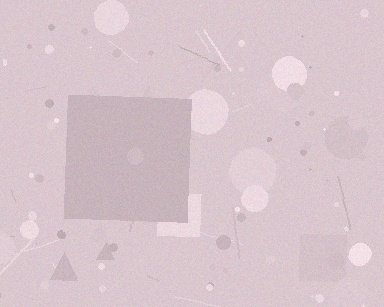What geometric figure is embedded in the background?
A square is embedded in the background.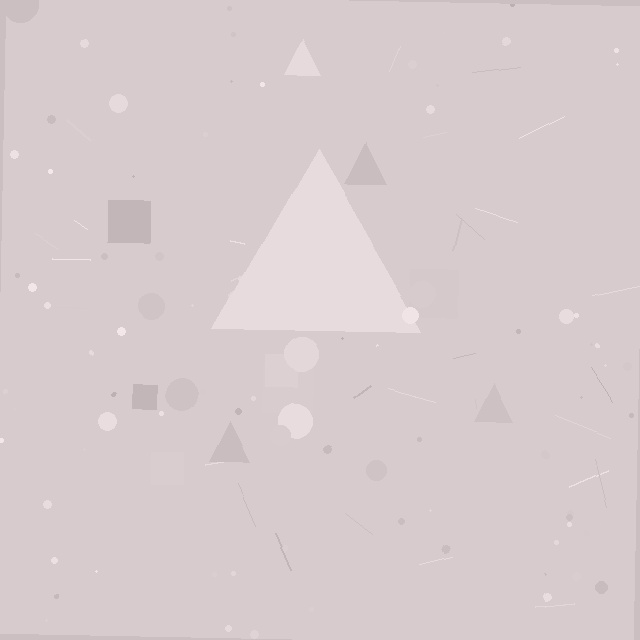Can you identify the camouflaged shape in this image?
The camouflaged shape is a triangle.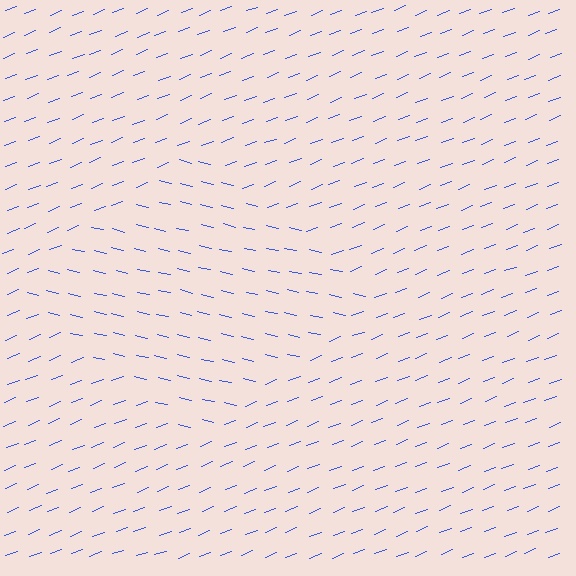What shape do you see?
I see a diamond.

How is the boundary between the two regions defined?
The boundary is defined purely by a change in line orientation (approximately 34 degrees difference). All lines are the same color and thickness.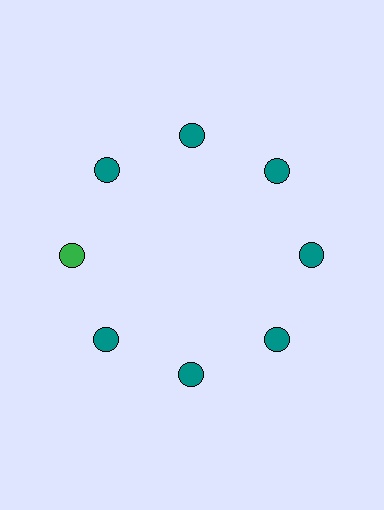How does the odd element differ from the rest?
It has a different color: green instead of teal.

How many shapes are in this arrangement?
There are 8 shapes arranged in a ring pattern.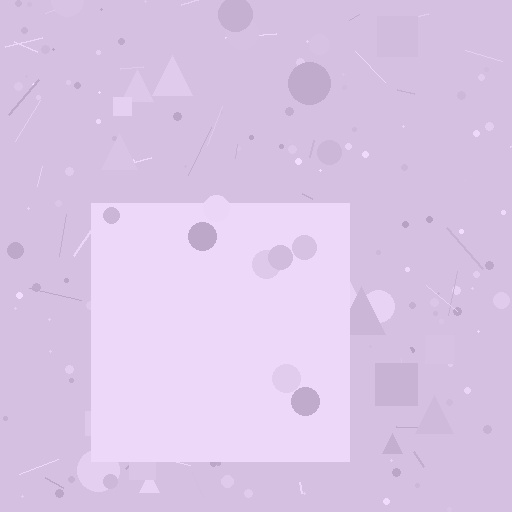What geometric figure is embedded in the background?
A square is embedded in the background.